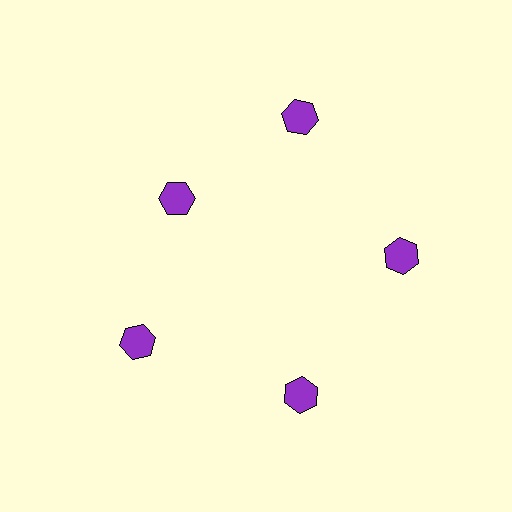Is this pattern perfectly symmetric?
No. The 5 purple hexagons are arranged in a ring, but one element near the 10 o'clock position is pulled inward toward the center, breaking the 5-fold rotational symmetry.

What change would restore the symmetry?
The symmetry would be restored by moving it outward, back onto the ring so that all 5 hexagons sit at equal angles and equal distance from the center.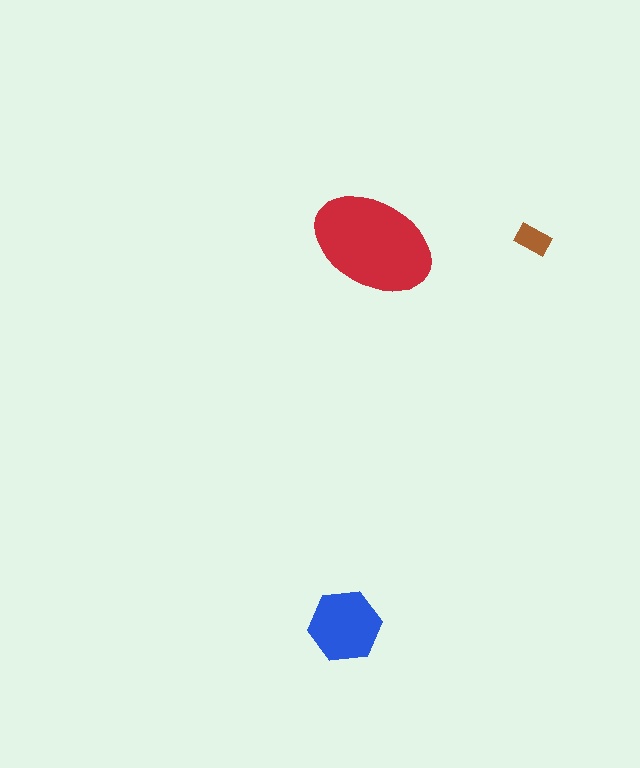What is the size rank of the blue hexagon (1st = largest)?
2nd.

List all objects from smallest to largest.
The brown rectangle, the blue hexagon, the red ellipse.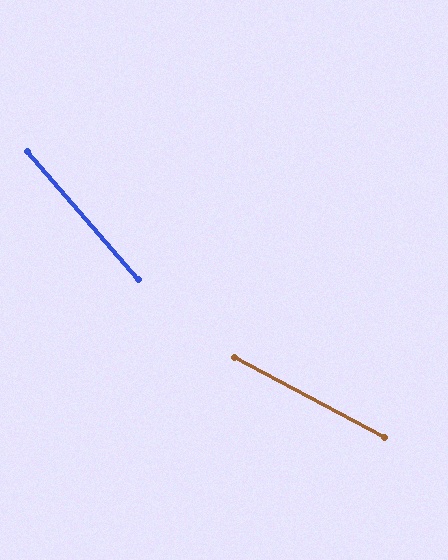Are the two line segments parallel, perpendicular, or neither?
Neither parallel nor perpendicular — they differ by about 21°.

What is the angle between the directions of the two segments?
Approximately 21 degrees.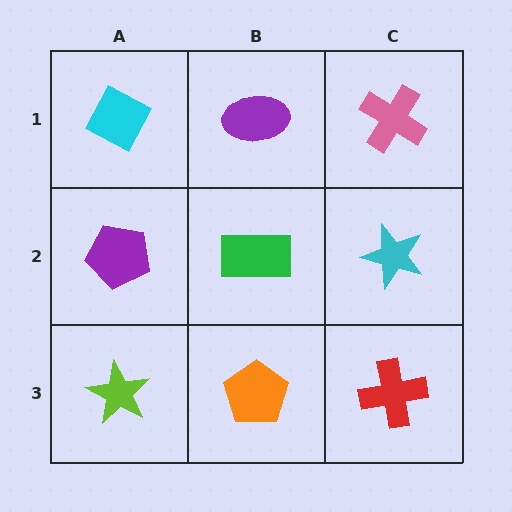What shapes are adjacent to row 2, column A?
A cyan diamond (row 1, column A), a lime star (row 3, column A), a green rectangle (row 2, column B).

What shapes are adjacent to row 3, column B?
A green rectangle (row 2, column B), a lime star (row 3, column A), a red cross (row 3, column C).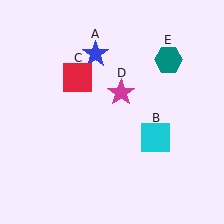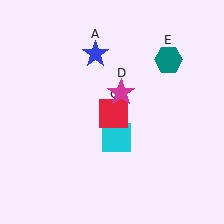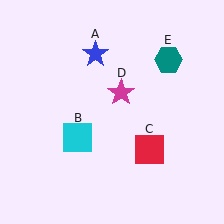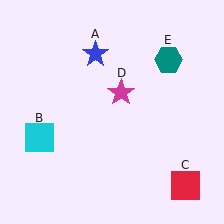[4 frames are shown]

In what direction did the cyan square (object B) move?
The cyan square (object B) moved left.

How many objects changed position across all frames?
2 objects changed position: cyan square (object B), red square (object C).